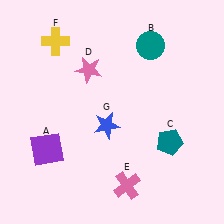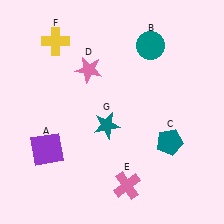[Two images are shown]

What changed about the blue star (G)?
In Image 1, G is blue. In Image 2, it changed to teal.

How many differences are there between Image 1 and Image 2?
There is 1 difference between the two images.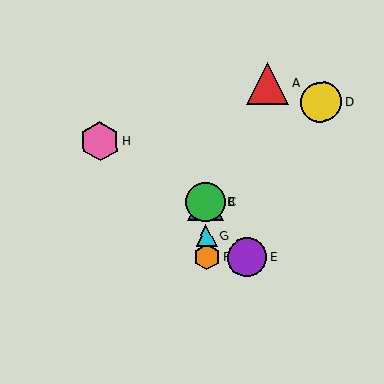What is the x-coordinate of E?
Object E is at x≈247.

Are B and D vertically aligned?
No, B is at x≈206 and D is at x≈321.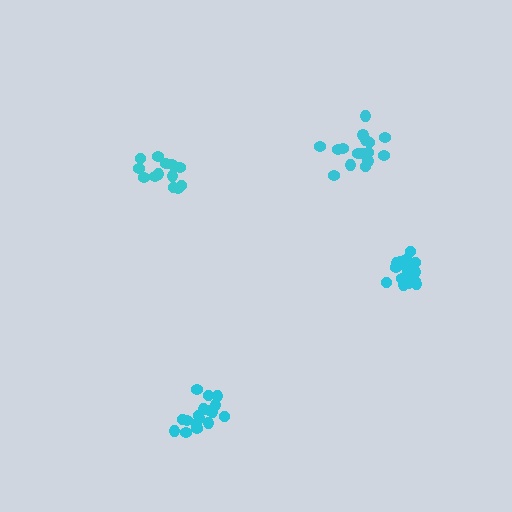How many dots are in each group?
Group 1: 13 dots, Group 2: 17 dots, Group 3: 17 dots, Group 4: 18 dots (65 total).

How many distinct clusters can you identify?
There are 4 distinct clusters.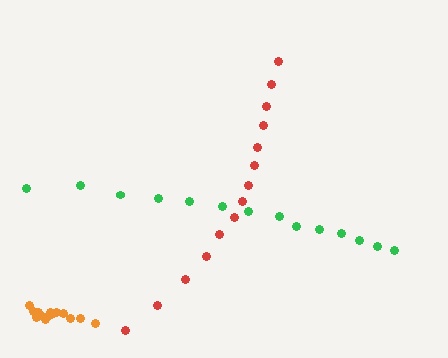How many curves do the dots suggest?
There are 3 distinct paths.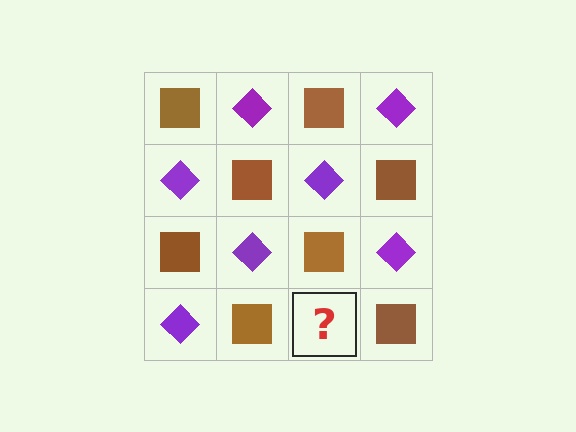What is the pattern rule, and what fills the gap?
The rule is that it alternates brown square and purple diamond in a checkerboard pattern. The gap should be filled with a purple diamond.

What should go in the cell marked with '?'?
The missing cell should contain a purple diamond.